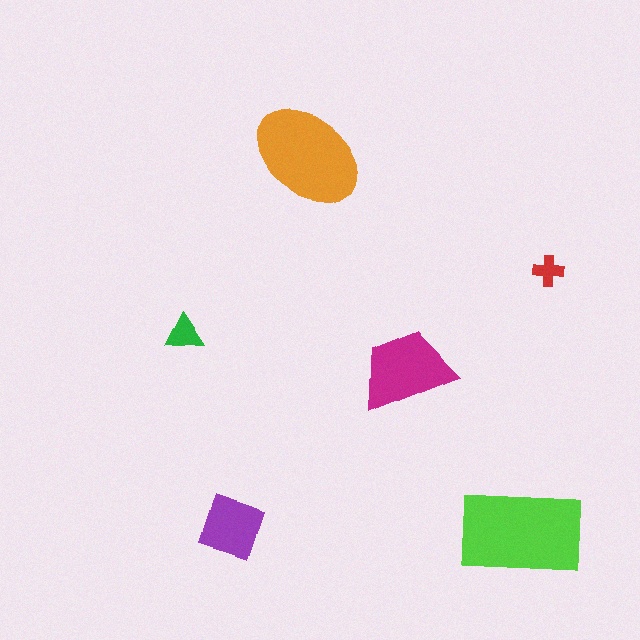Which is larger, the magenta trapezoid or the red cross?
The magenta trapezoid.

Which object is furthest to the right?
The red cross is rightmost.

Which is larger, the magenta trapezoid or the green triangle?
The magenta trapezoid.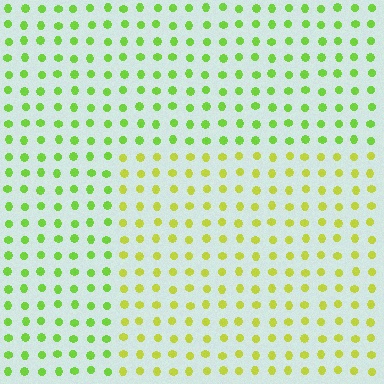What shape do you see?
I see a rectangle.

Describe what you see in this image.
The image is filled with small lime elements in a uniform arrangement. A rectangle-shaped region is visible where the elements are tinted to a slightly different hue, forming a subtle color boundary.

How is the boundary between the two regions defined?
The boundary is defined purely by a slight shift in hue (about 31 degrees). Spacing, size, and orientation are identical on both sides.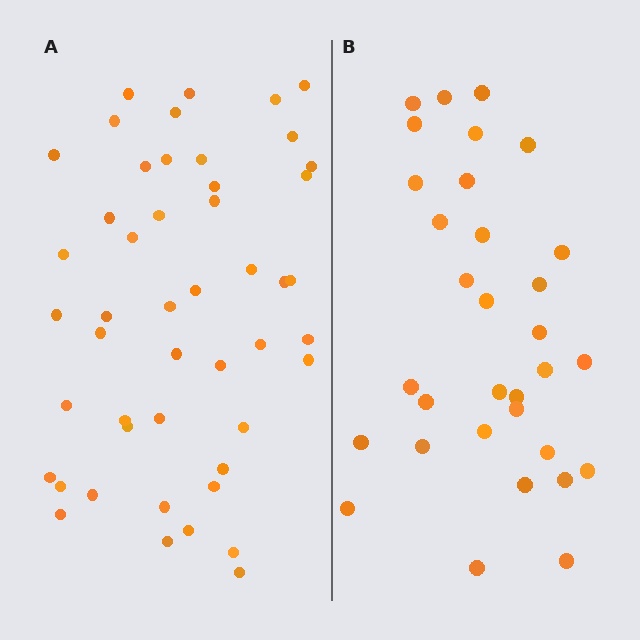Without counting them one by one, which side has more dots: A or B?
Region A (the left region) has more dots.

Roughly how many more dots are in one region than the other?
Region A has approximately 15 more dots than region B.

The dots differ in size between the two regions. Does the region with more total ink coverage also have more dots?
No. Region B has more total ink coverage because its dots are larger, but region A actually contains more individual dots. Total area can be misleading — the number of items is what matters here.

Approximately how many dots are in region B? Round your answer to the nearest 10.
About 30 dots. (The exact count is 32, which rounds to 30.)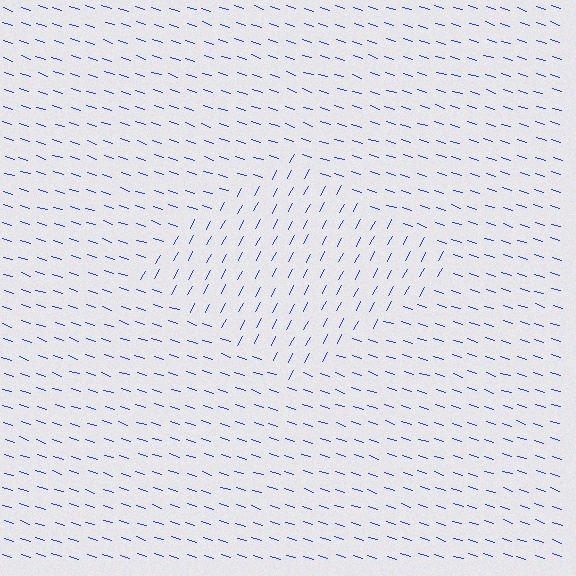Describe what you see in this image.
The image is filled with small blue line segments. A diamond region in the image has lines oriented differently from the surrounding lines, creating a visible texture boundary.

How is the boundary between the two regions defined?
The boundary is defined purely by a change in line orientation (approximately 80 degrees difference). All lines are the same color and thickness.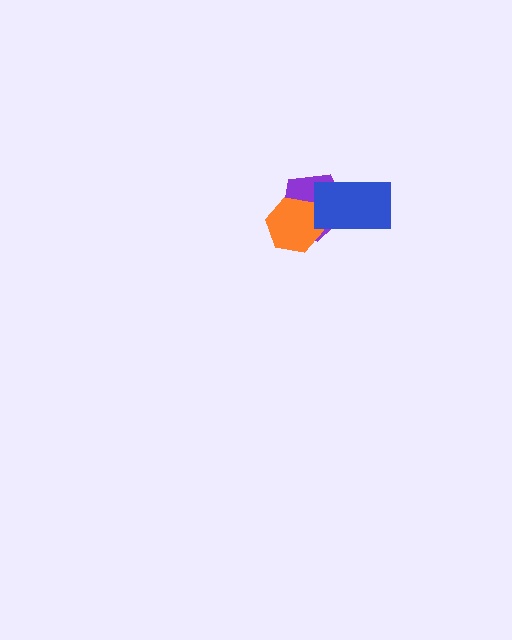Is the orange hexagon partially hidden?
No, no other shape covers it.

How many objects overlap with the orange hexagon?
1 object overlaps with the orange hexagon.